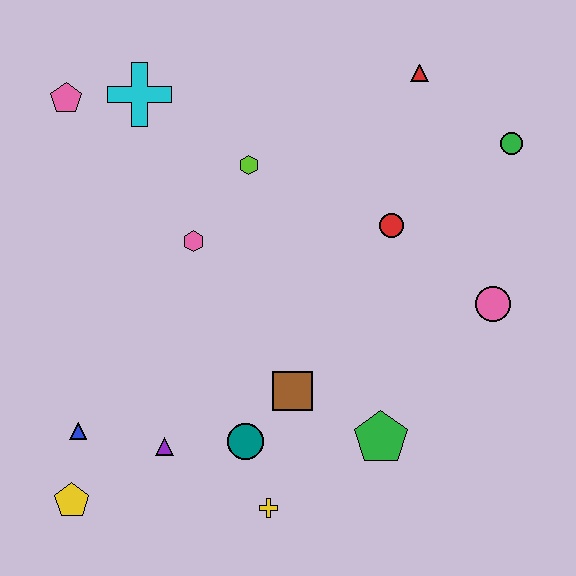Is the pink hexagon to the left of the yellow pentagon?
No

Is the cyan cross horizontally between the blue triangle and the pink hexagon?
Yes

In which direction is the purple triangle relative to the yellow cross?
The purple triangle is to the left of the yellow cross.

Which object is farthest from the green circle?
The yellow pentagon is farthest from the green circle.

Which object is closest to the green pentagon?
The brown square is closest to the green pentagon.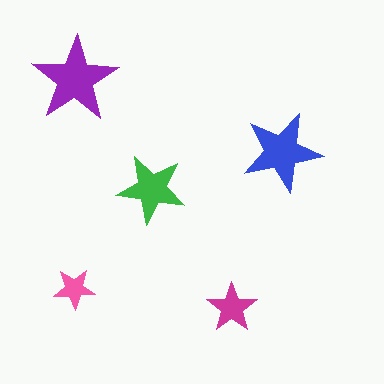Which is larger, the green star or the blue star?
The blue one.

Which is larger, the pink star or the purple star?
The purple one.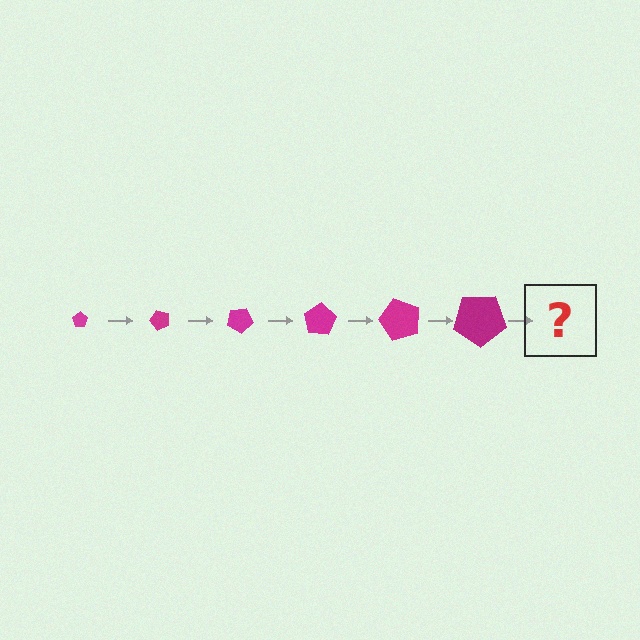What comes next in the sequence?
The next element should be a pentagon, larger than the previous one and rotated 300 degrees from the start.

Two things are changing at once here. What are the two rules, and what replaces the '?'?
The two rules are that the pentagon grows larger each step and it rotates 50 degrees each step. The '?' should be a pentagon, larger than the previous one and rotated 300 degrees from the start.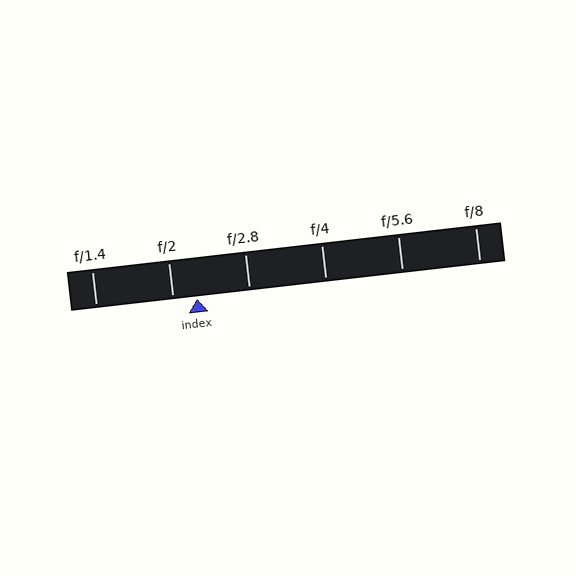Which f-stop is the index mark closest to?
The index mark is closest to f/2.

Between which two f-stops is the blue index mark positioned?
The index mark is between f/2 and f/2.8.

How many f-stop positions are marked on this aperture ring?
There are 6 f-stop positions marked.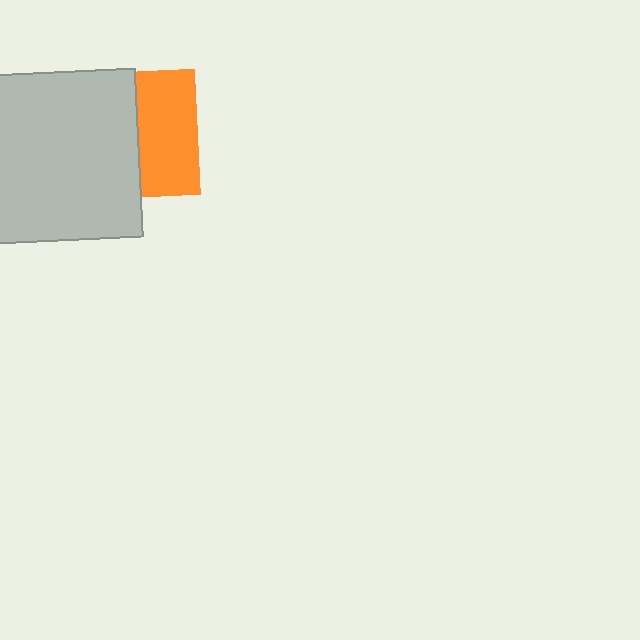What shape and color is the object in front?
The object in front is a light gray square.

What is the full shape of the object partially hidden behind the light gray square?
The partially hidden object is an orange square.